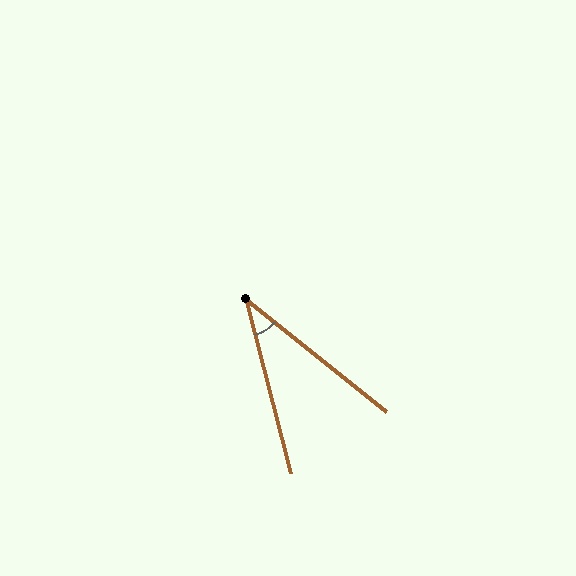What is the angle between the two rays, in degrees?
Approximately 37 degrees.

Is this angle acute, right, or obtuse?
It is acute.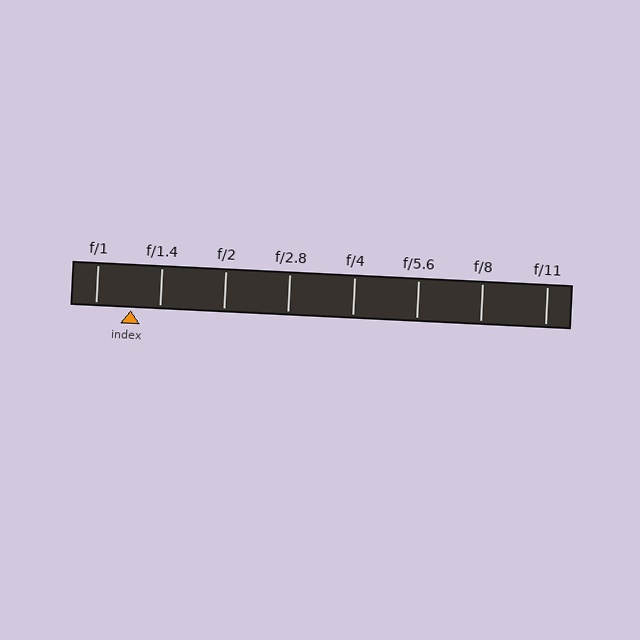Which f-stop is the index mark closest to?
The index mark is closest to f/1.4.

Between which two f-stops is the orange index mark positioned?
The index mark is between f/1 and f/1.4.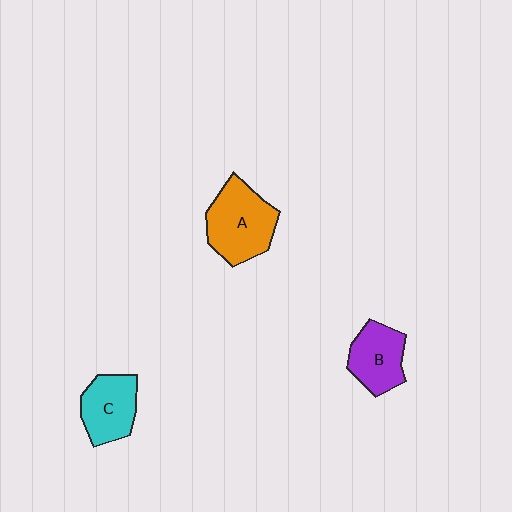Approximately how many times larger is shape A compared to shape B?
Approximately 1.4 times.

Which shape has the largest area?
Shape A (orange).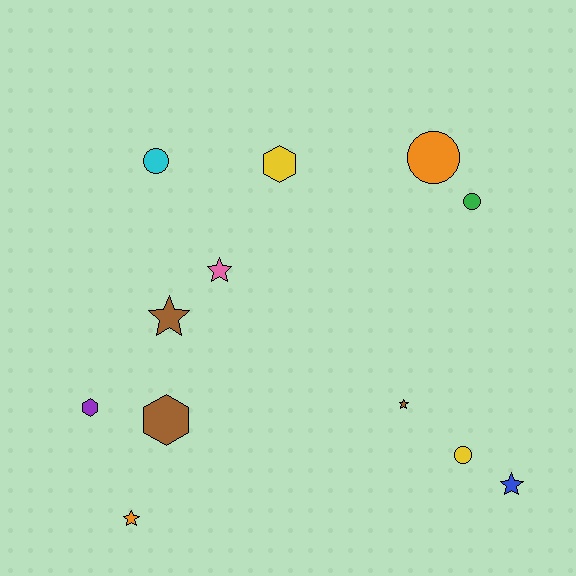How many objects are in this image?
There are 12 objects.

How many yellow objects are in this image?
There are 2 yellow objects.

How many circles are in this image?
There are 4 circles.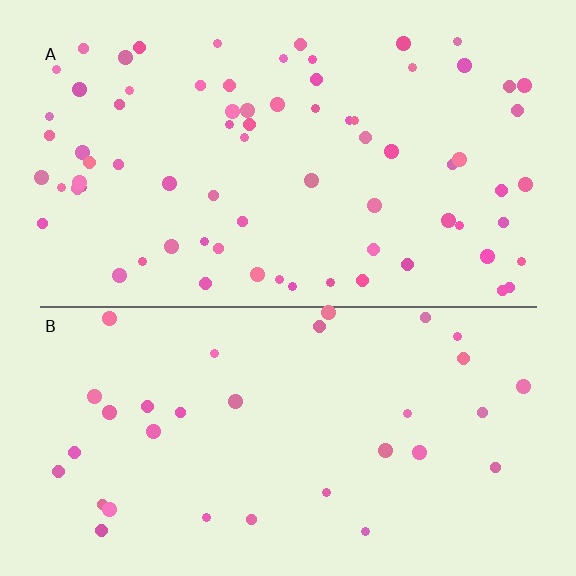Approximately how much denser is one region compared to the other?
Approximately 2.2× — region A over region B.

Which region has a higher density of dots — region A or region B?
A (the top).